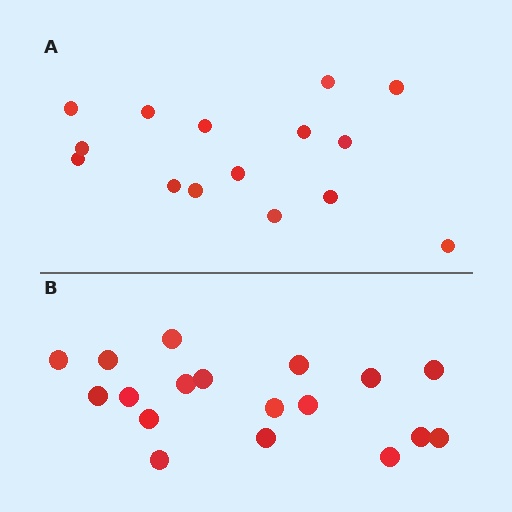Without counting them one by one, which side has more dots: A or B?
Region B (the bottom region) has more dots.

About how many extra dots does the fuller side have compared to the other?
Region B has just a few more — roughly 2 or 3 more dots than region A.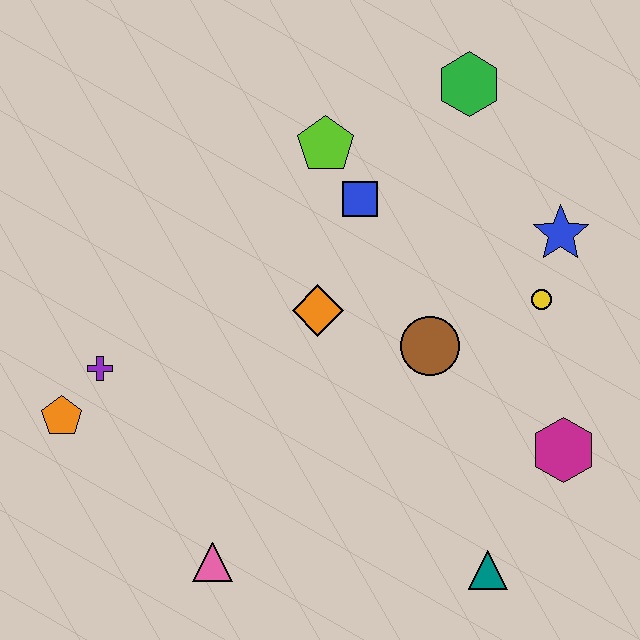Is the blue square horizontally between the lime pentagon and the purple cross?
No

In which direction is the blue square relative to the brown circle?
The blue square is above the brown circle.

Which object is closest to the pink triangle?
The orange pentagon is closest to the pink triangle.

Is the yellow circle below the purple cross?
No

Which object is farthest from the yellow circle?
The orange pentagon is farthest from the yellow circle.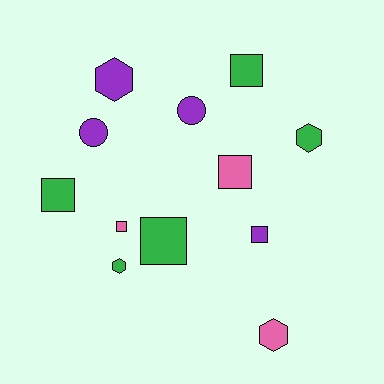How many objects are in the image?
There are 12 objects.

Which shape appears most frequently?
Square, with 6 objects.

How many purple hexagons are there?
There is 1 purple hexagon.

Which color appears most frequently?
Green, with 5 objects.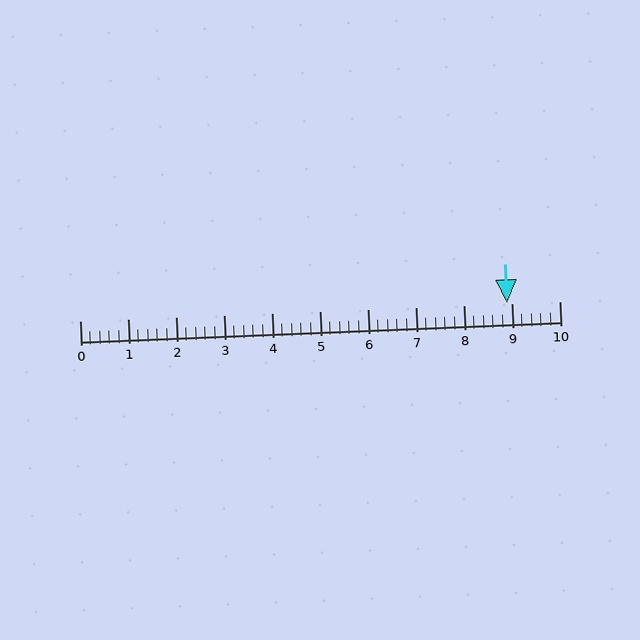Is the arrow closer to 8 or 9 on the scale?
The arrow is closer to 9.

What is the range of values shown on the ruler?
The ruler shows values from 0 to 10.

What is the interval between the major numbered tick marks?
The major tick marks are spaced 1 units apart.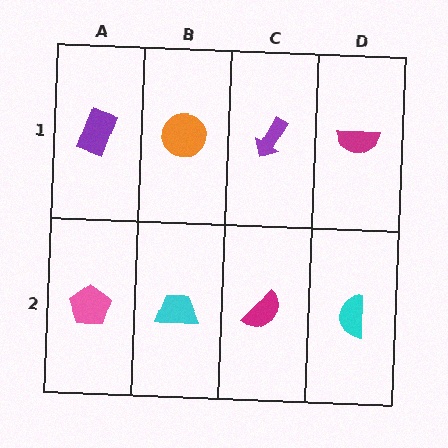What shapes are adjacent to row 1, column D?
A cyan semicircle (row 2, column D), a purple arrow (row 1, column C).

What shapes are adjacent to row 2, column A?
A purple rectangle (row 1, column A), a cyan trapezoid (row 2, column B).